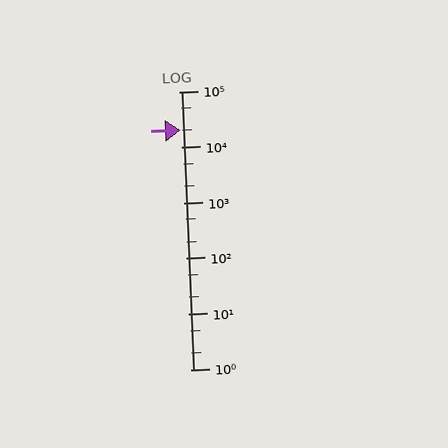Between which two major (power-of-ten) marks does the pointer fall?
The pointer is between 10000 and 100000.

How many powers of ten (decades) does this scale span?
The scale spans 5 decades, from 1 to 100000.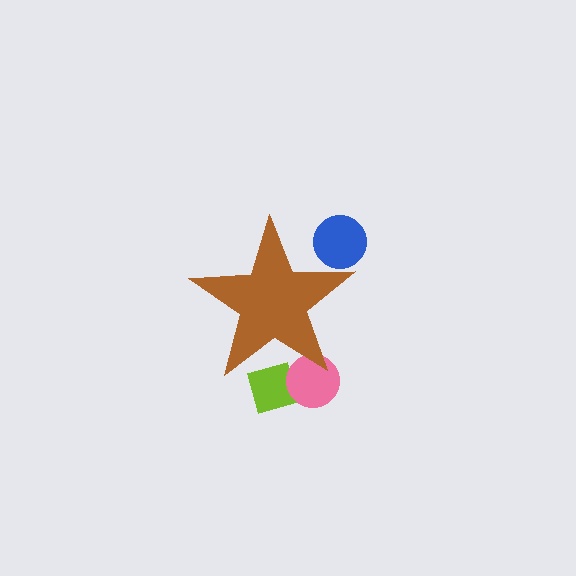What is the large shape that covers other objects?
A brown star.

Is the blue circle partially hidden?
Yes, the blue circle is partially hidden behind the brown star.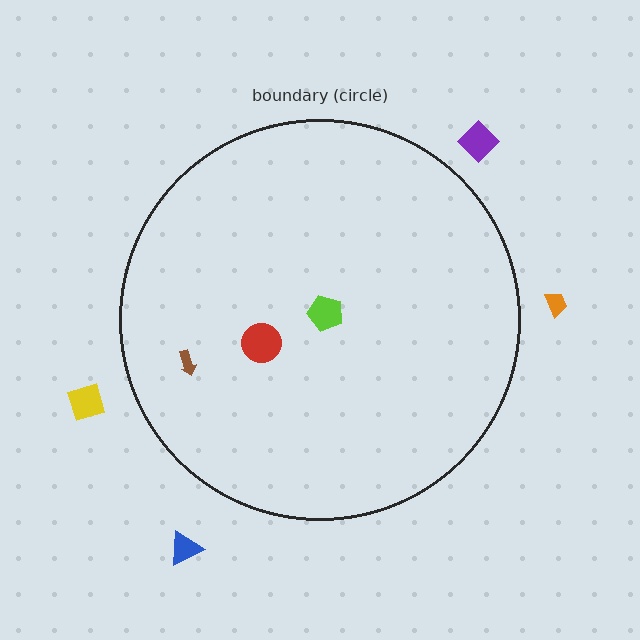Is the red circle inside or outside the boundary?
Inside.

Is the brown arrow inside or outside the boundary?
Inside.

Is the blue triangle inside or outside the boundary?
Outside.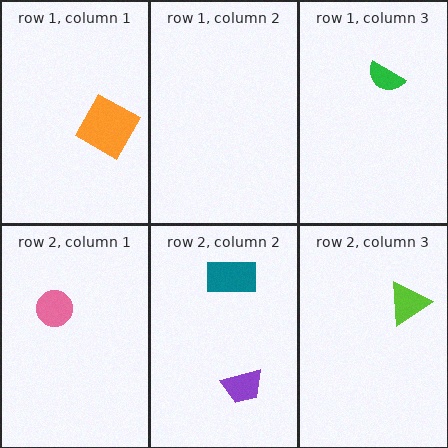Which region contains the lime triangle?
The row 2, column 3 region.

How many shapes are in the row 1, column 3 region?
1.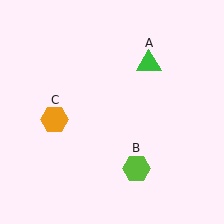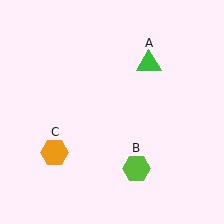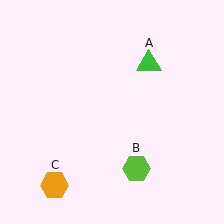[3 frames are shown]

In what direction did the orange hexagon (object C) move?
The orange hexagon (object C) moved down.